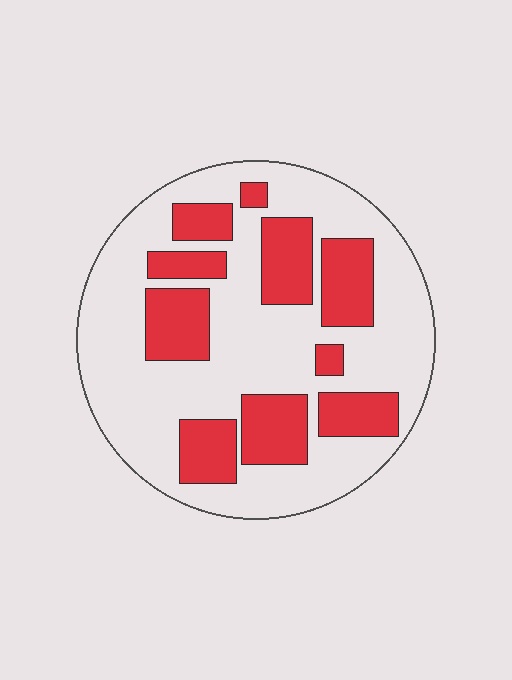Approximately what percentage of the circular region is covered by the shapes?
Approximately 30%.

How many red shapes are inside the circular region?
10.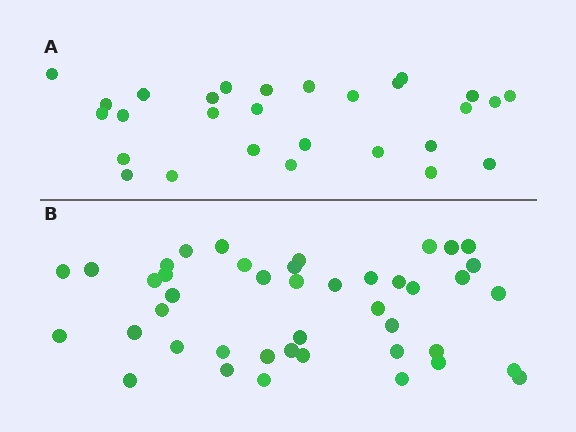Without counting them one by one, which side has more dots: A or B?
Region B (the bottom region) has more dots.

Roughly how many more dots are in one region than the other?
Region B has approximately 15 more dots than region A.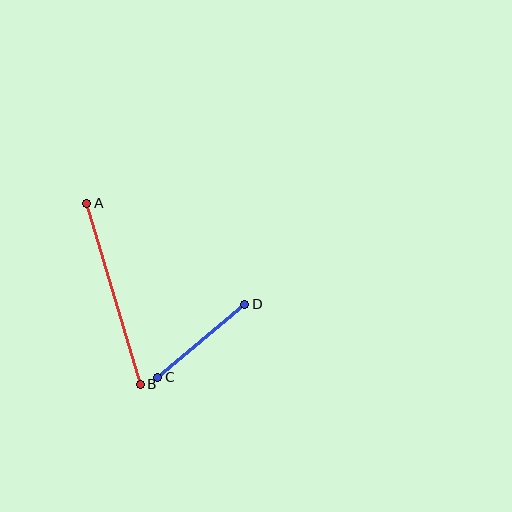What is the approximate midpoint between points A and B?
The midpoint is at approximately (113, 294) pixels.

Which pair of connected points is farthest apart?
Points A and B are farthest apart.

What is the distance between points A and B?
The distance is approximately 189 pixels.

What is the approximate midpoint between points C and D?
The midpoint is at approximately (201, 341) pixels.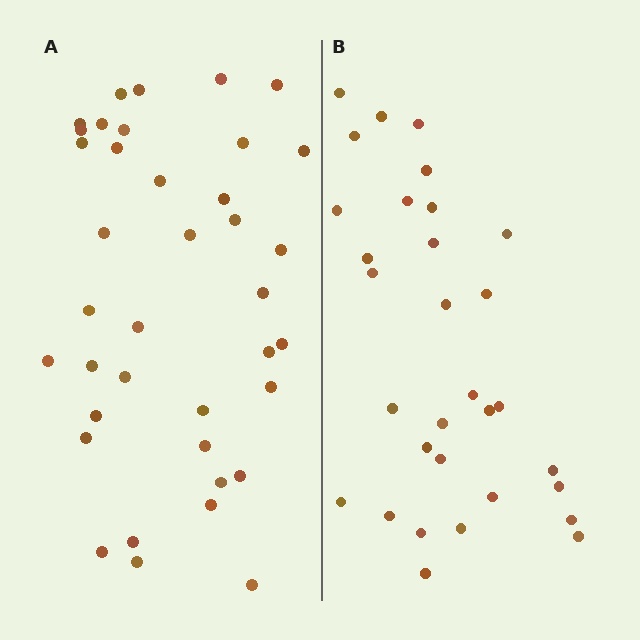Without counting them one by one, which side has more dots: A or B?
Region A (the left region) has more dots.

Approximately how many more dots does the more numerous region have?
Region A has roughly 8 or so more dots than region B.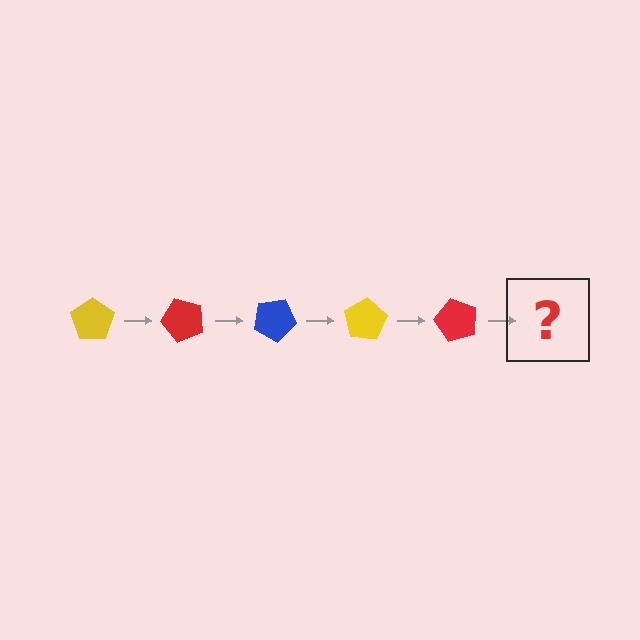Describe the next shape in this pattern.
It should be a blue pentagon, rotated 250 degrees from the start.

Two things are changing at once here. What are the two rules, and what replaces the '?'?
The two rules are that it rotates 50 degrees each step and the color cycles through yellow, red, and blue. The '?' should be a blue pentagon, rotated 250 degrees from the start.